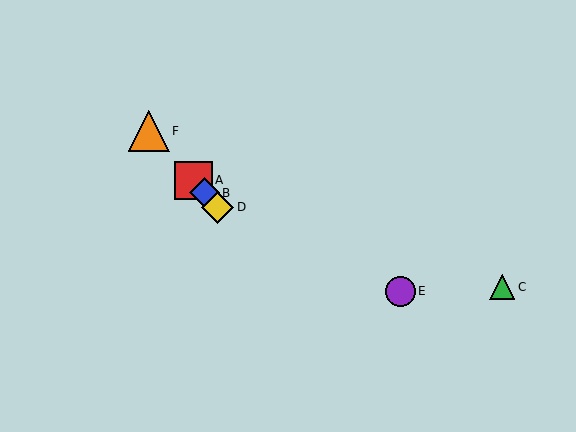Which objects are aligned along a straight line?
Objects A, B, D, F are aligned along a straight line.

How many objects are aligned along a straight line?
4 objects (A, B, D, F) are aligned along a straight line.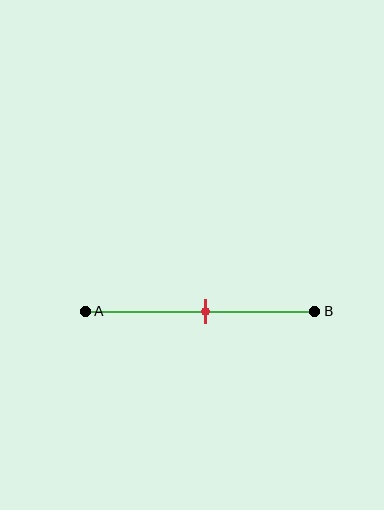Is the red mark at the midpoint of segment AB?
Yes, the mark is approximately at the midpoint.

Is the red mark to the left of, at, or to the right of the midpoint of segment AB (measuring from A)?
The red mark is approximately at the midpoint of segment AB.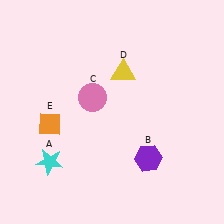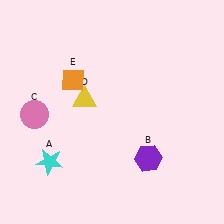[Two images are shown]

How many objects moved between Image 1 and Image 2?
3 objects moved between the two images.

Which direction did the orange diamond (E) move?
The orange diamond (E) moved up.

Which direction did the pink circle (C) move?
The pink circle (C) moved left.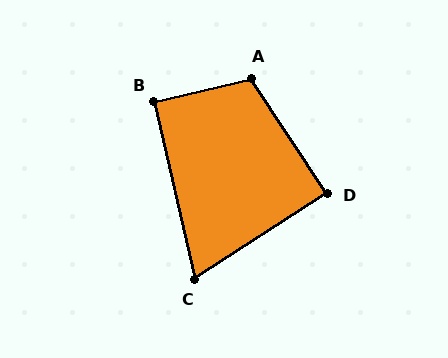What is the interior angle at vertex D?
Approximately 89 degrees (approximately right).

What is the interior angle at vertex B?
Approximately 91 degrees (approximately right).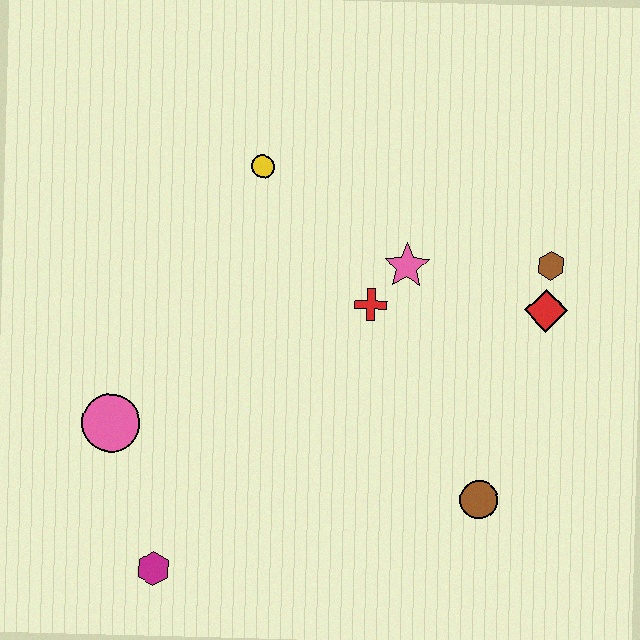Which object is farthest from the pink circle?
The brown hexagon is farthest from the pink circle.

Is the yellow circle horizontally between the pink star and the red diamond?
No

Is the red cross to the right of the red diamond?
No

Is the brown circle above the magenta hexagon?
Yes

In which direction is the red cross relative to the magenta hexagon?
The red cross is above the magenta hexagon.